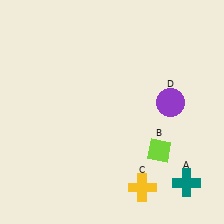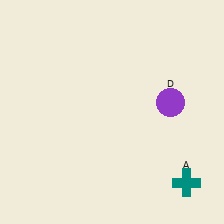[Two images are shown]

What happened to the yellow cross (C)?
The yellow cross (C) was removed in Image 2. It was in the bottom-right area of Image 1.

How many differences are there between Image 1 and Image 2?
There are 2 differences between the two images.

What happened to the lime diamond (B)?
The lime diamond (B) was removed in Image 2. It was in the bottom-right area of Image 1.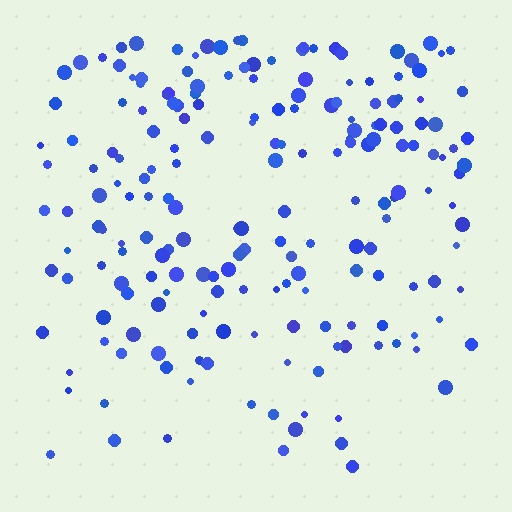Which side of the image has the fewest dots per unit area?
The bottom.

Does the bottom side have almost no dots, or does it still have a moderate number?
Still a moderate number, just noticeably fewer than the top.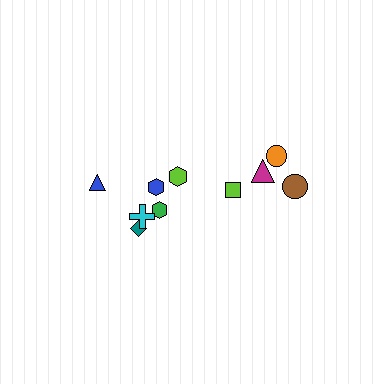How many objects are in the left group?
There are 6 objects.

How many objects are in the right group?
There are 4 objects.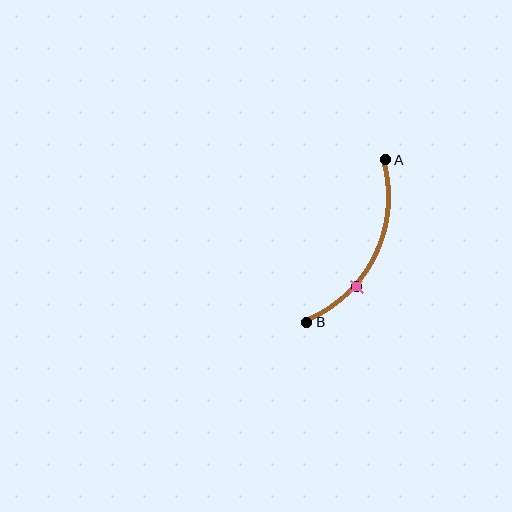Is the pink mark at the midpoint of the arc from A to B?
No. The pink mark lies on the arc but is closer to endpoint B. The arc midpoint would be at the point on the curve equidistant along the arc from both A and B.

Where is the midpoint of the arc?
The arc midpoint is the point on the curve farthest from the straight line joining A and B. It sits to the right of that line.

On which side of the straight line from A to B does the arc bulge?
The arc bulges to the right of the straight line connecting A and B.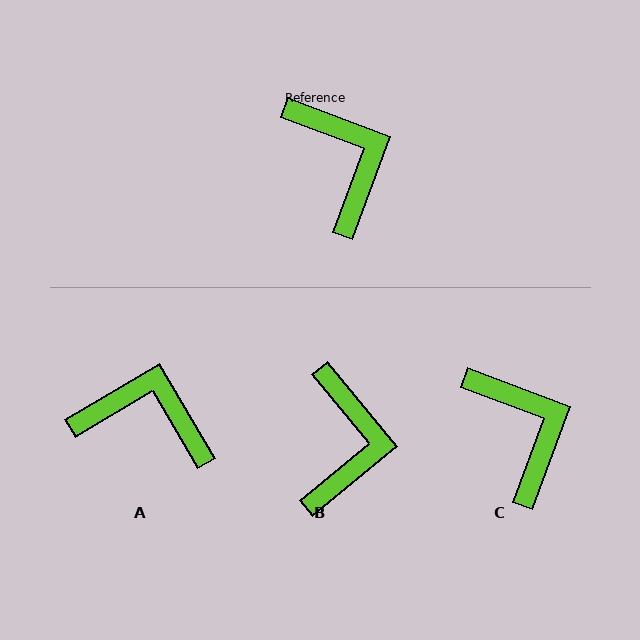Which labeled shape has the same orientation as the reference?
C.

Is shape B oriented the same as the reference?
No, it is off by about 30 degrees.